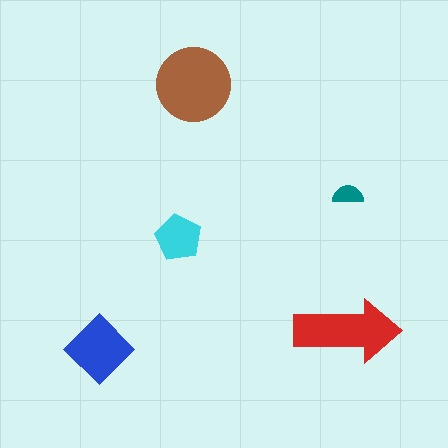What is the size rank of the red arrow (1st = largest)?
2nd.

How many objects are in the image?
There are 5 objects in the image.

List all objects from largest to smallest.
The brown circle, the red arrow, the blue diamond, the cyan pentagon, the teal semicircle.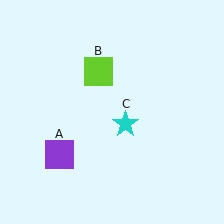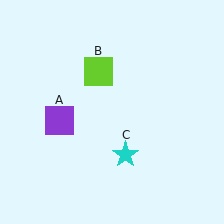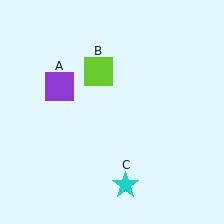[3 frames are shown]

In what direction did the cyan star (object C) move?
The cyan star (object C) moved down.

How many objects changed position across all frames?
2 objects changed position: purple square (object A), cyan star (object C).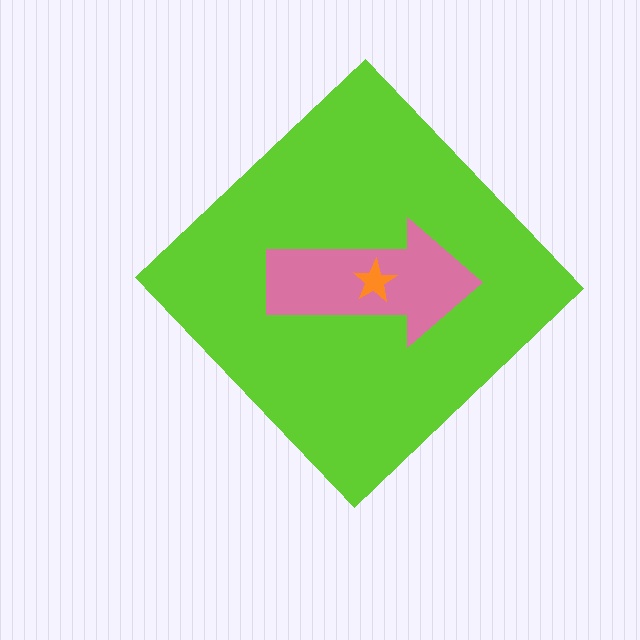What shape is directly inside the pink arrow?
The orange star.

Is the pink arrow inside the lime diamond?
Yes.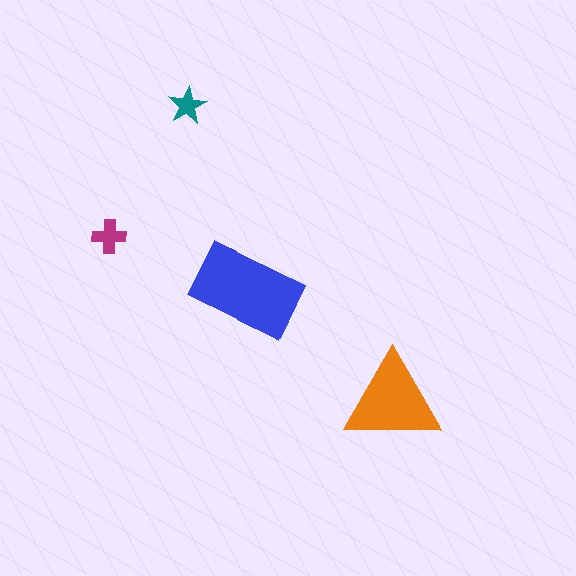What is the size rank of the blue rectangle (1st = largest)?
1st.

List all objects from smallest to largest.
The teal star, the magenta cross, the orange triangle, the blue rectangle.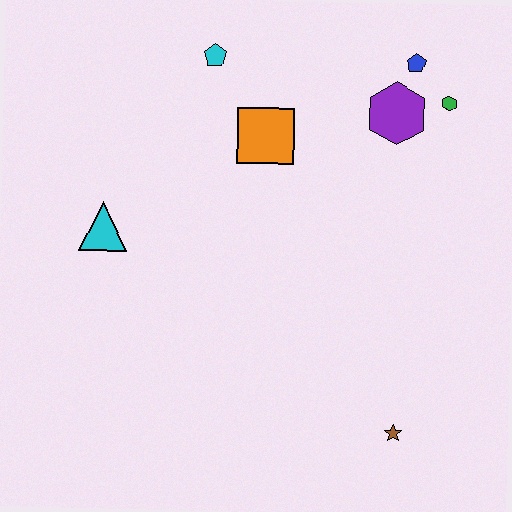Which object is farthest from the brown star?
The cyan pentagon is farthest from the brown star.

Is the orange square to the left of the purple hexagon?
Yes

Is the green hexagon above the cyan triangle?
Yes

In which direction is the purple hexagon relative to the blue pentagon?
The purple hexagon is below the blue pentagon.